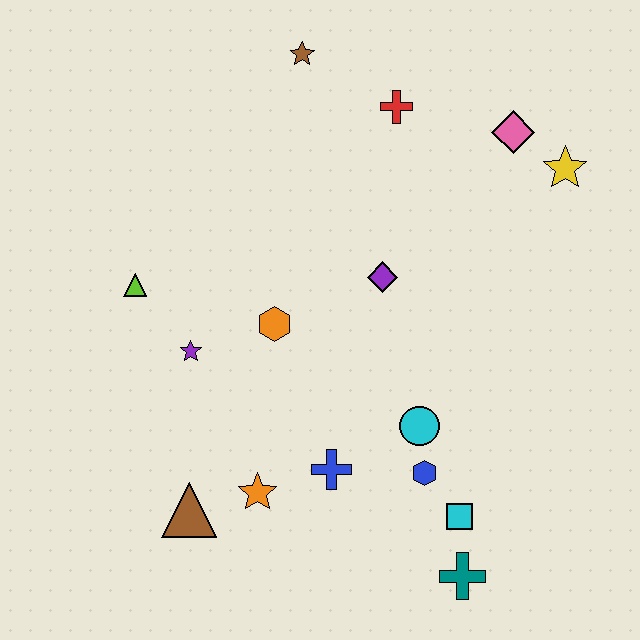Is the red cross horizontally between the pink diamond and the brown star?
Yes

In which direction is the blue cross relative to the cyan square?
The blue cross is to the left of the cyan square.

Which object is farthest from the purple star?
The yellow star is farthest from the purple star.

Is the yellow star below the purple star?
No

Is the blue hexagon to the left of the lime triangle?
No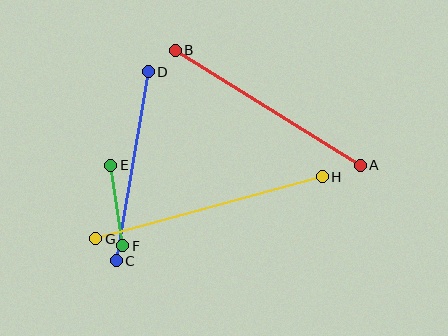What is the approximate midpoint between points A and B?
The midpoint is at approximately (268, 108) pixels.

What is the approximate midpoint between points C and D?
The midpoint is at approximately (132, 166) pixels.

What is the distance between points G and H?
The distance is approximately 234 pixels.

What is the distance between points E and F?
The distance is approximately 81 pixels.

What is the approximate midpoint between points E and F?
The midpoint is at approximately (117, 206) pixels.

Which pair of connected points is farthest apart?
Points G and H are farthest apart.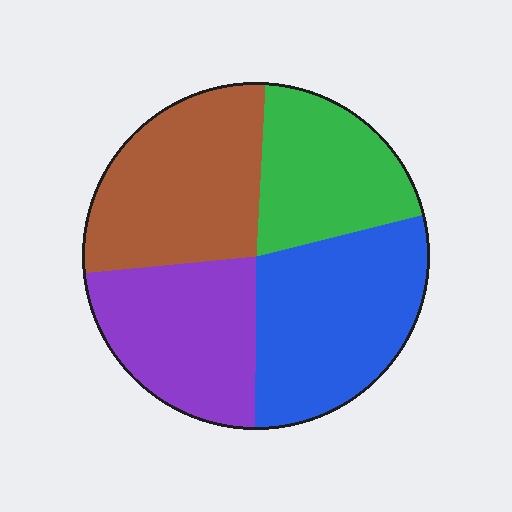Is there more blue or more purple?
Blue.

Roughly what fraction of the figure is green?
Green takes up about one fifth (1/5) of the figure.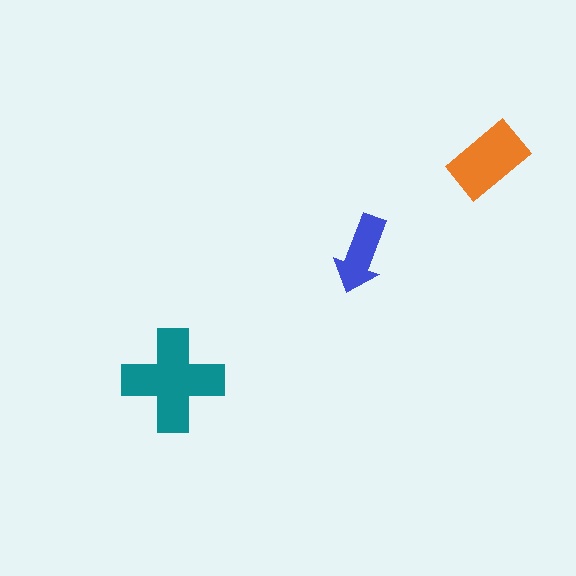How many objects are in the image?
There are 3 objects in the image.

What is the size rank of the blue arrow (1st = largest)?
3rd.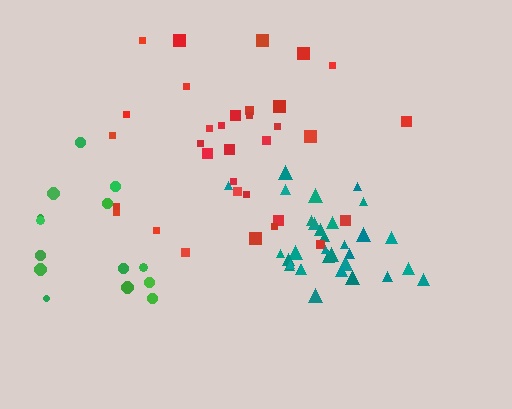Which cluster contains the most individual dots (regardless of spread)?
Red (33).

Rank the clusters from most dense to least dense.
teal, red, green.